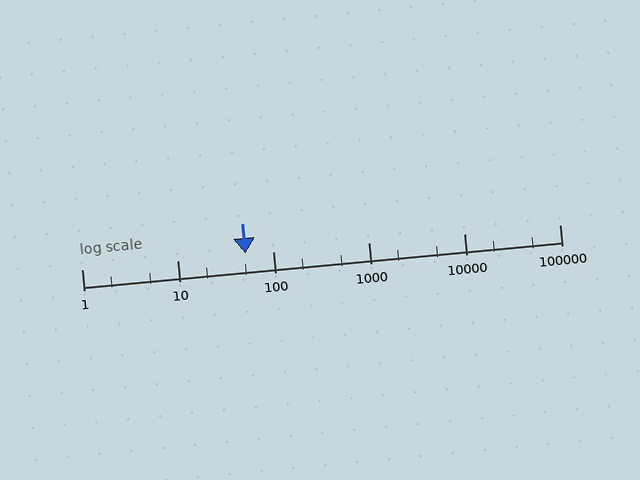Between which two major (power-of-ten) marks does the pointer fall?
The pointer is between 10 and 100.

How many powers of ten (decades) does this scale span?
The scale spans 5 decades, from 1 to 100000.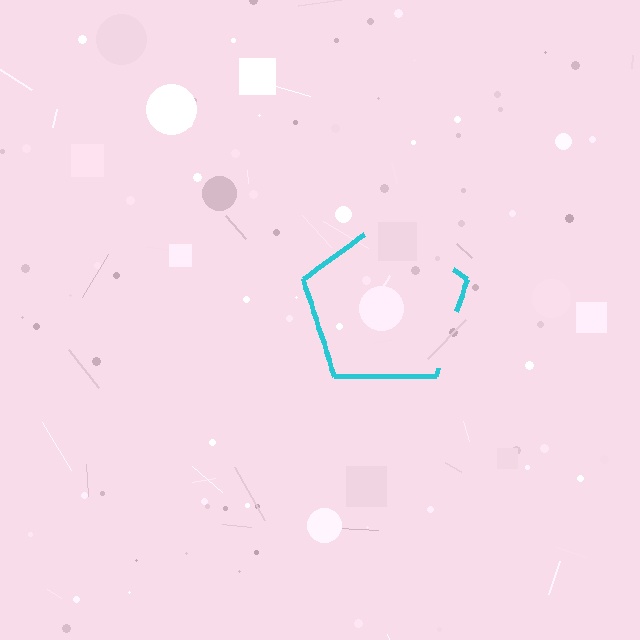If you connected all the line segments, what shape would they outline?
They would outline a pentagon.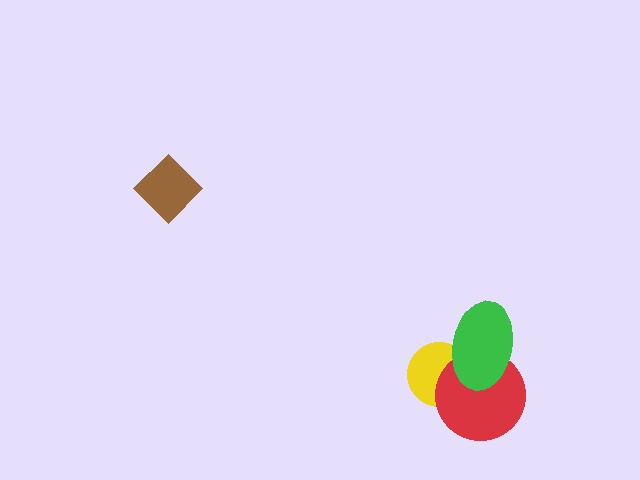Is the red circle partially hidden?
Yes, it is partially covered by another shape.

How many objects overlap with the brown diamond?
0 objects overlap with the brown diamond.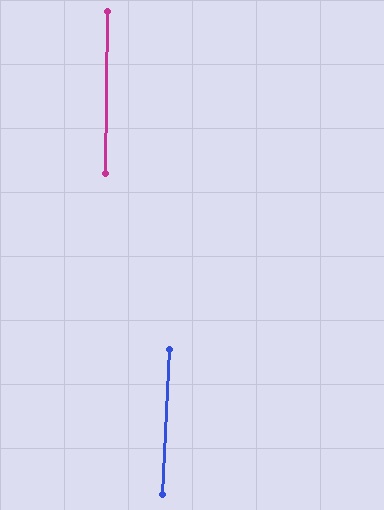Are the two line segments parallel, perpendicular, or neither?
Parallel — their directions differ by only 1.6°.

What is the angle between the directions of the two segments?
Approximately 2 degrees.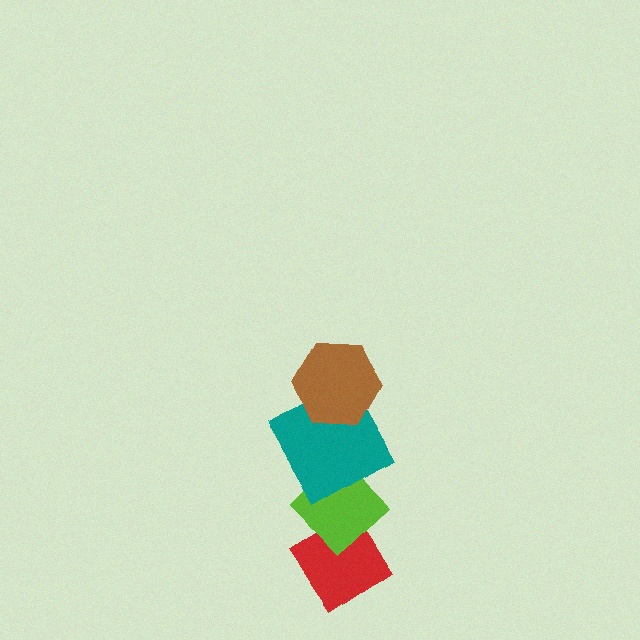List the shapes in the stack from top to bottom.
From top to bottom: the brown hexagon, the teal square, the lime diamond, the red diamond.